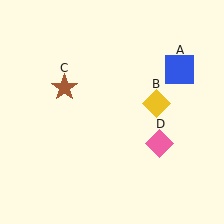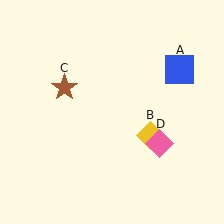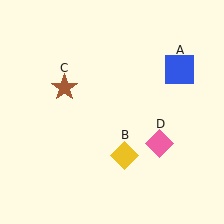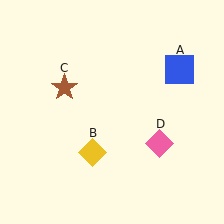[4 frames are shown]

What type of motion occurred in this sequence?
The yellow diamond (object B) rotated clockwise around the center of the scene.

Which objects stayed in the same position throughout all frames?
Blue square (object A) and brown star (object C) and pink diamond (object D) remained stationary.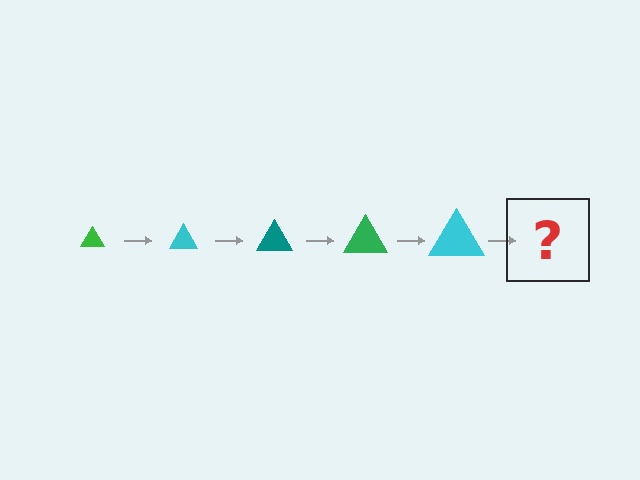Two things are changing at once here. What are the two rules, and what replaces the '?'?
The two rules are that the triangle grows larger each step and the color cycles through green, cyan, and teal. The '?' should be a teal triangle, larger than the previous one.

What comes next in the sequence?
The next element should be a teal triangle, larger than the previous one.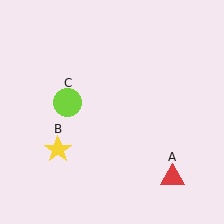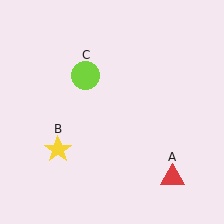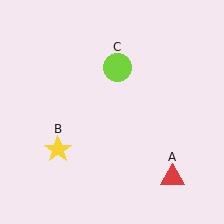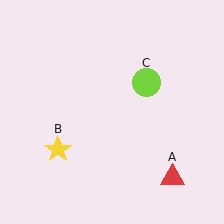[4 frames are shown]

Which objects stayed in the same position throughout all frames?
Red triangle (object A) and yellow star (object B) remained stationary.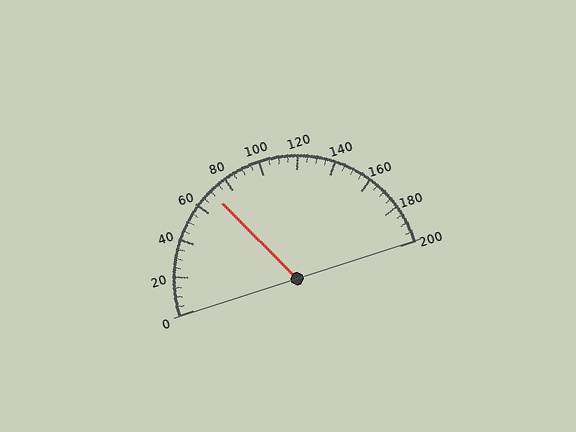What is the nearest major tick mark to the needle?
The nearest major tick mark is 80.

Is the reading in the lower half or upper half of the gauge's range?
The reading is in the lower half of the range (0 to 200).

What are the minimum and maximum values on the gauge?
The gauge ranges from 0 to 200.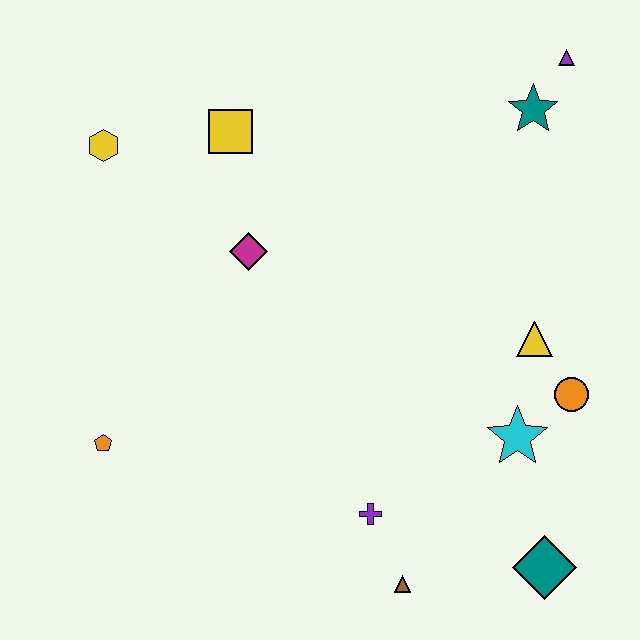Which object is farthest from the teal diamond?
The yellow hexagon is farthest from the teal diamond.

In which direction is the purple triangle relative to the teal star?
The purple triangle is above the teal star.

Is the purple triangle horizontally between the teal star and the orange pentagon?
No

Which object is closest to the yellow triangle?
The orange circle is closest to the yellow triangle.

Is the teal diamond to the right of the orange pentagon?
Yes